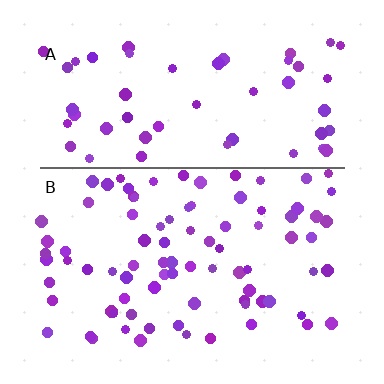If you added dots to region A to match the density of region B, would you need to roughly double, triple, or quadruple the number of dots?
Approximately double.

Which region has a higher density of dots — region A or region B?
B (the bottom).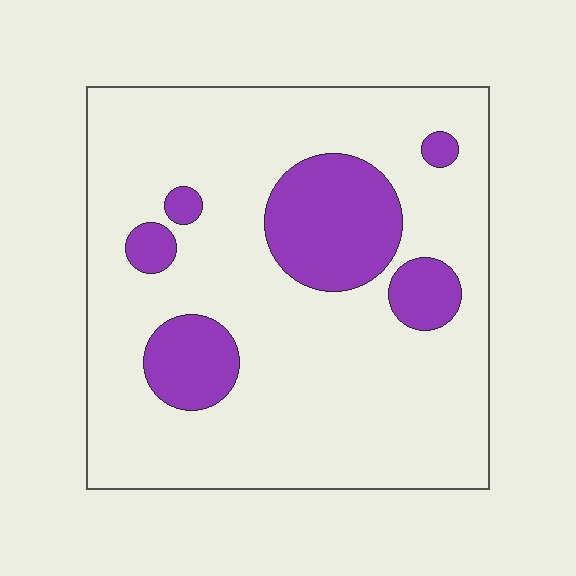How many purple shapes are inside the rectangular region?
6.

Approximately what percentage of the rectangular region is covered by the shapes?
Approximately 20%.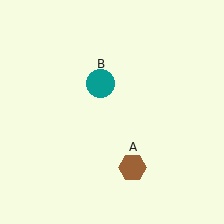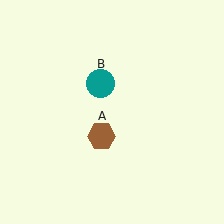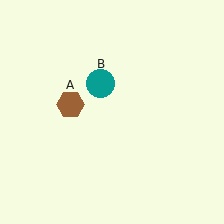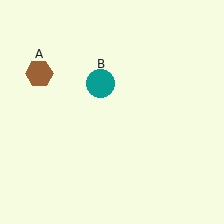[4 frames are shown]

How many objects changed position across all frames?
1 object changed position: brown hexagon (object A).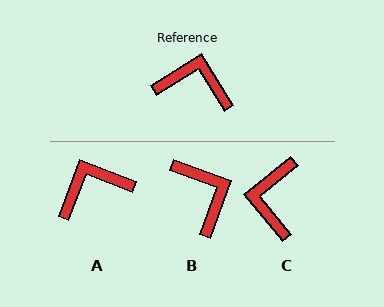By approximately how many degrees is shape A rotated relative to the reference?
Approximately 38 degrees counter-clockwise.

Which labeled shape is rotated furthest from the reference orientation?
C, about 98 degrees away.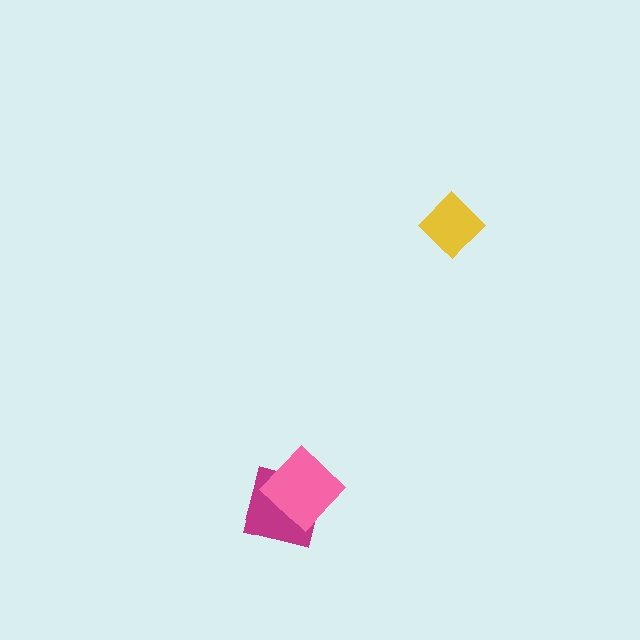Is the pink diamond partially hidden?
No, no other shape covers it.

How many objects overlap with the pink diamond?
1 object overlaps with the pink diamond.